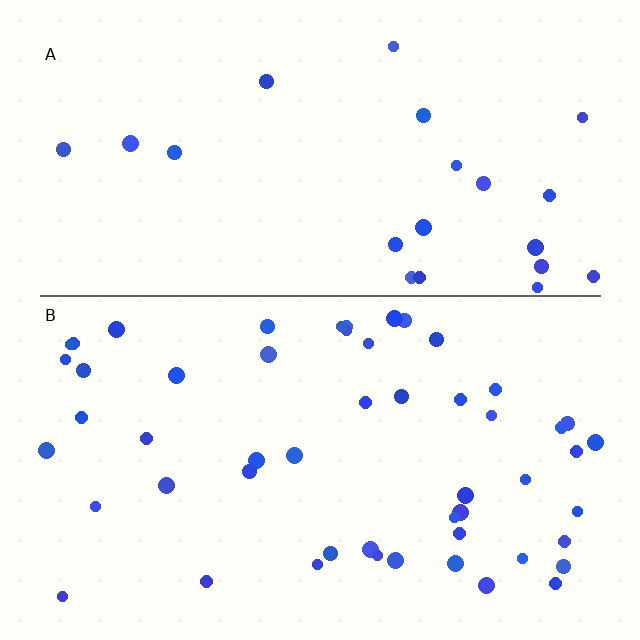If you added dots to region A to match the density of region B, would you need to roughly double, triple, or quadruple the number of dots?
Approximately double.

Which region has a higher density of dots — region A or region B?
B (the bottom).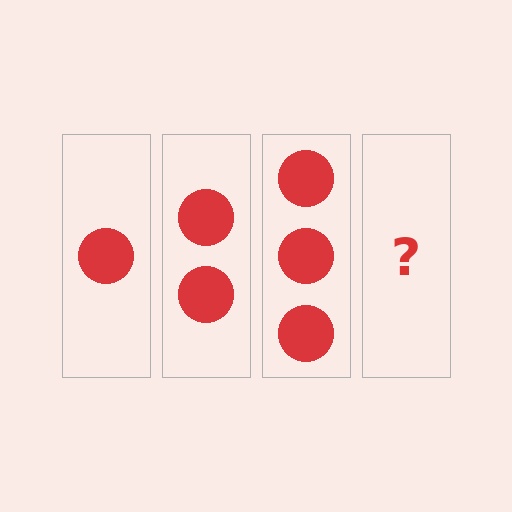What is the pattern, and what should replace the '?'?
The pattern is that each step adds one more circle. The '?' should be 4 circles.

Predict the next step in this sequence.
The next step is 4 circles.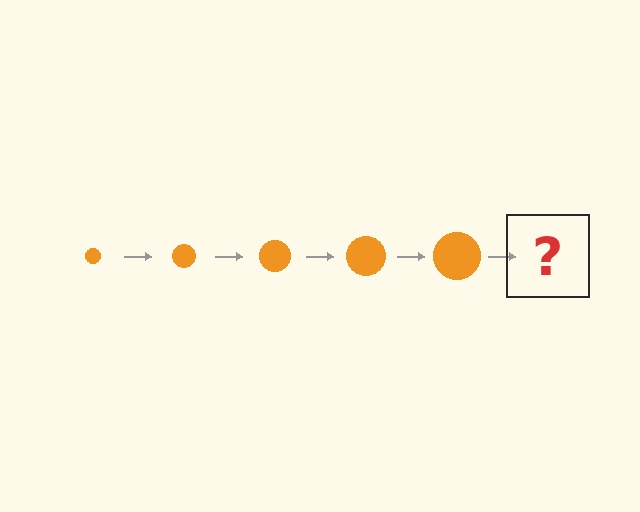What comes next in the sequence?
The next element should be an orange circle, larger than the previous one.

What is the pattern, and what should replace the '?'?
The pattern is that the circle gets progressively larger each step. The '?' should be an orange circle, larger than the previous one.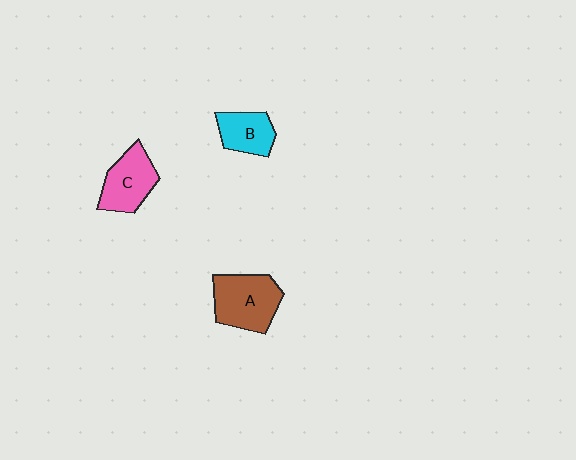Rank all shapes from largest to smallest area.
From largest to smallest: A (brown), C (pink), B (cyan).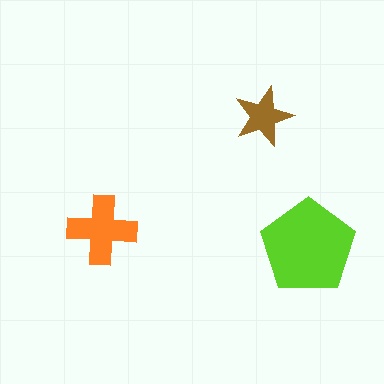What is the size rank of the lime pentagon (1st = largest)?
1st.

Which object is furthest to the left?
The orange cross is leftmost.